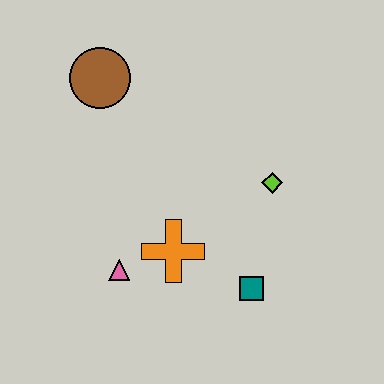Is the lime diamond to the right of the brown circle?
Yes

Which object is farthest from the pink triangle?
The brown circle is farthest from the pink triangle.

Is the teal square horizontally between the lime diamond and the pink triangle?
Yes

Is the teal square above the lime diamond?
No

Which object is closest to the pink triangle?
The orange cross is closest to the pink triangle.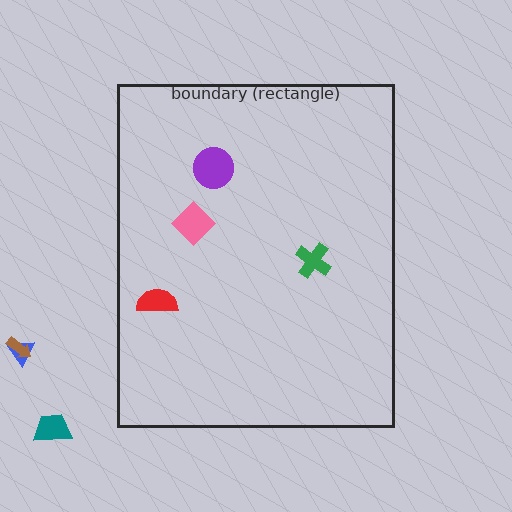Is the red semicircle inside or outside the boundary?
Inside.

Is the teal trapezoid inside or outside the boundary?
Outside.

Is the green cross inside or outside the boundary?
Inside.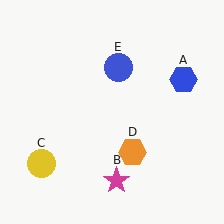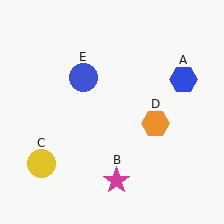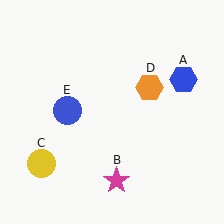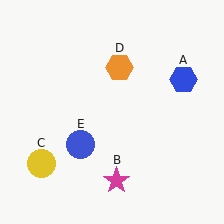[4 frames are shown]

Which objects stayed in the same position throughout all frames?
Blue hexagon (object A) and magenta star (object B) and yellow circle (object C) remained stationary.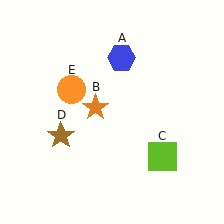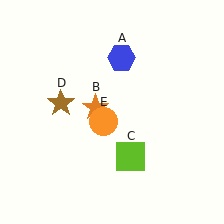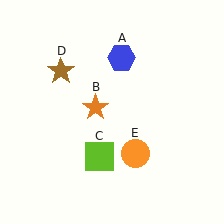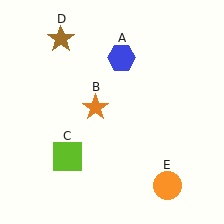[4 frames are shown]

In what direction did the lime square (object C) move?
The lime square (object C) moved left.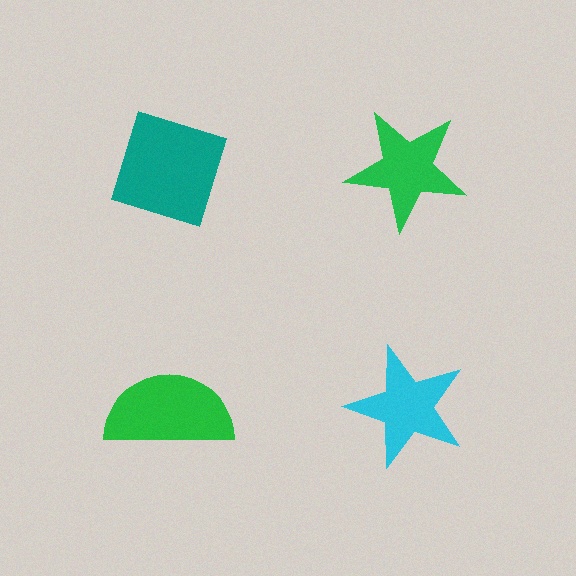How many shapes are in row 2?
2 shapes.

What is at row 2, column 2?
A cyan star.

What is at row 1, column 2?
A green star.